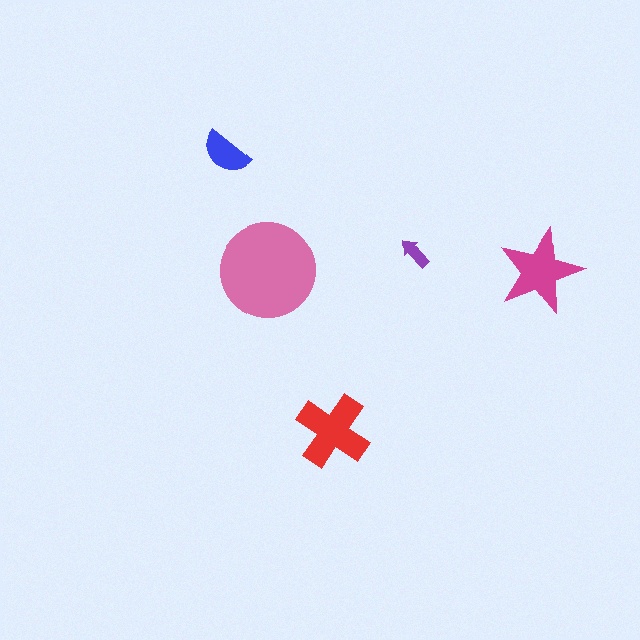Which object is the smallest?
The purple arrow.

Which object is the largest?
The pink circle.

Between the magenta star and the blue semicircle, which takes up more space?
The magenta star.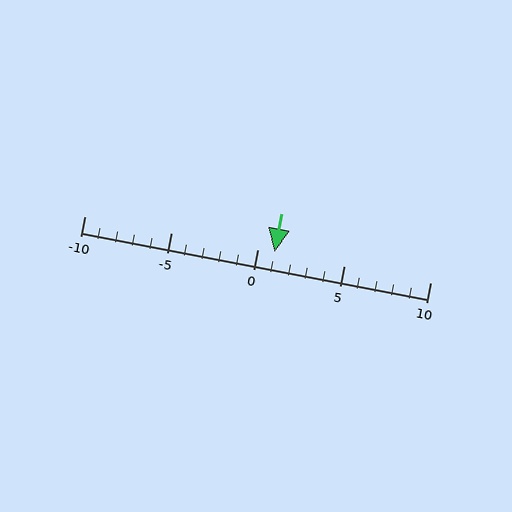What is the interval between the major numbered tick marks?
The major tick marks are spaced 5 units apart.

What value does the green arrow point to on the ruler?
The green arrow points to approximately 1.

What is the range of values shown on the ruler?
The ruler shows values from -10 to 10.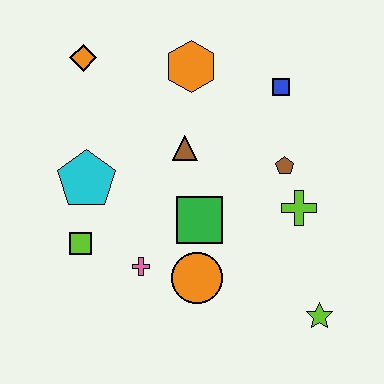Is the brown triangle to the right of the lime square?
Yes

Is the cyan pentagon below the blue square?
Yes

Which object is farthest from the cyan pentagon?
The lime star is farthest from the cyan pentagon.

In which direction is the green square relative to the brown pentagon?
The green square is to the left of the brown pentagon.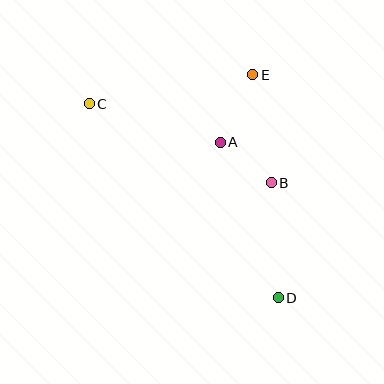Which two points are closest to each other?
Points A and B are closest to each other.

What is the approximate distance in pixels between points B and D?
The distance between B and D is approximately 115 pixels.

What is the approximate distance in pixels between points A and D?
The distance between A and D is approximately 166 pixels.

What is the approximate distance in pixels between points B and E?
The distance between B and E is approximately 110 pixels.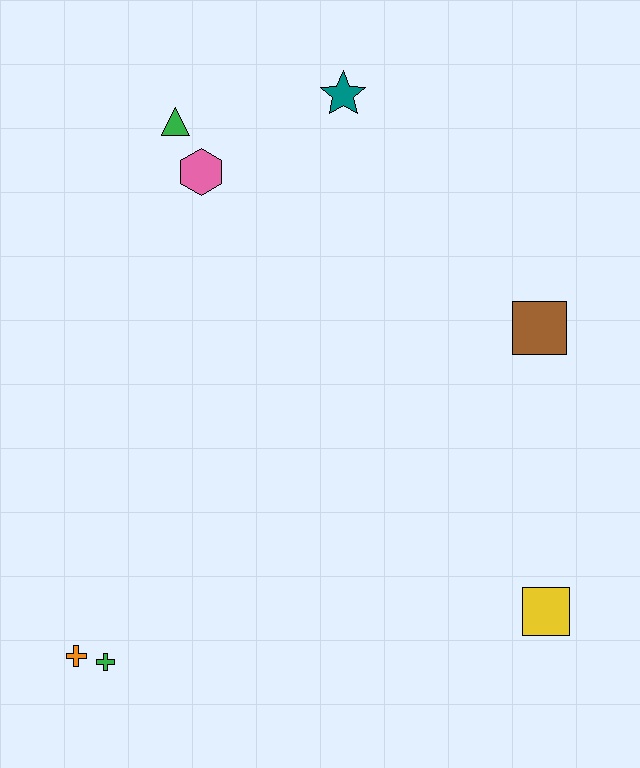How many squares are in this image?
There are 2 squares.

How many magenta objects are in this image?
There are no magenta objects.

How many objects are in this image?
There are 7 objects.